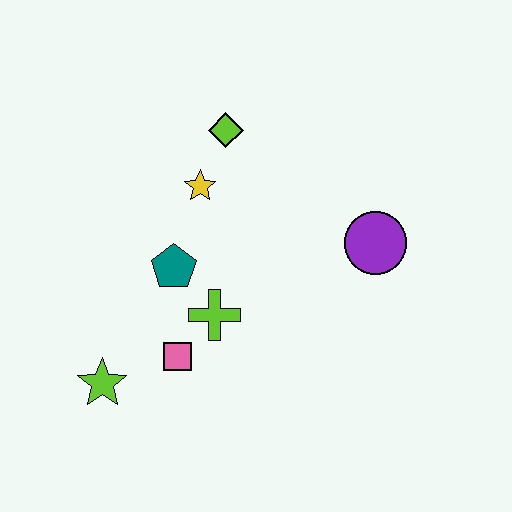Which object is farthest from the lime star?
The purple circle is farthest from the lime star.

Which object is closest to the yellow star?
The lime diamond is closest to the yellow star.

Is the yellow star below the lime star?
No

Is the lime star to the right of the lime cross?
No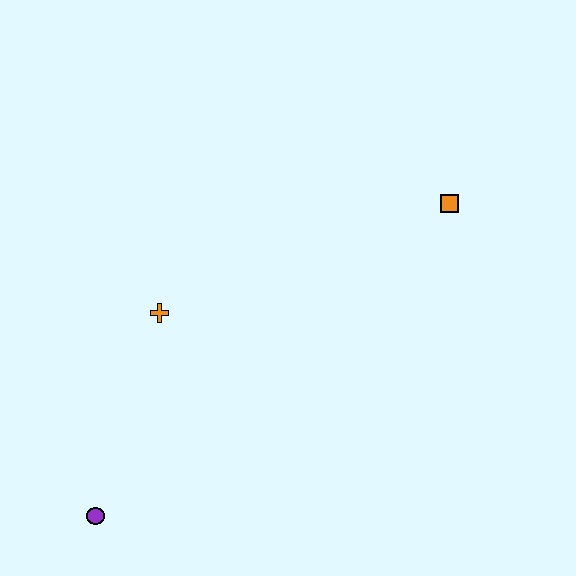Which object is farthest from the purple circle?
The orange square is farthest from the purple circle.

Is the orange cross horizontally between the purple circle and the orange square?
Yes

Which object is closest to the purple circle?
The orange cross is closest to the purple circle.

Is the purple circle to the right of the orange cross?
No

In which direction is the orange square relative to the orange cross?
The orange square is to the right of the orange cross.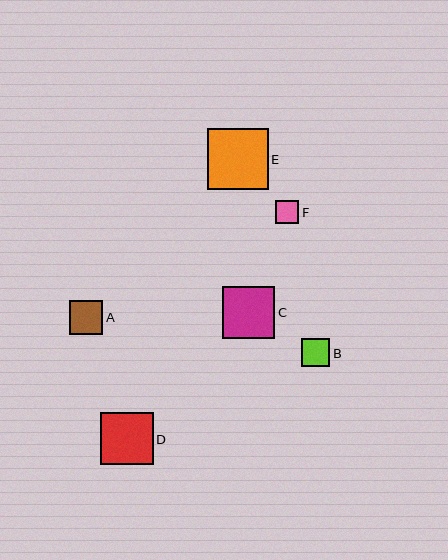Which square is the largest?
Square E is the largest with a size of approximately 61 pixels.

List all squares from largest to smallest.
From largest to smallest: E, D, C, A, B, F.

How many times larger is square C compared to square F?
Square C is approximately 2.2 times the size of square F.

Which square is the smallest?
Square F is the smallest with a size of approximately 24 pixels.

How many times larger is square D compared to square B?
Square D is approximately 1.9 times the size of square B.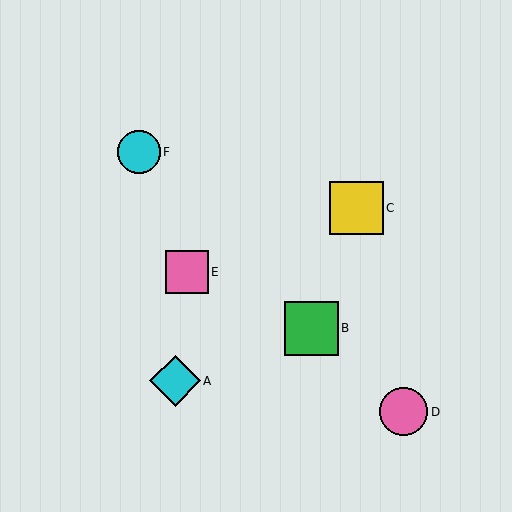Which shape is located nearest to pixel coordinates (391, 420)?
The pink circle (labeled D) at (404, 412) is nearest to that location.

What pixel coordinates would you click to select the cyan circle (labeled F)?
Click at (139, 152) to select the cyan circle F.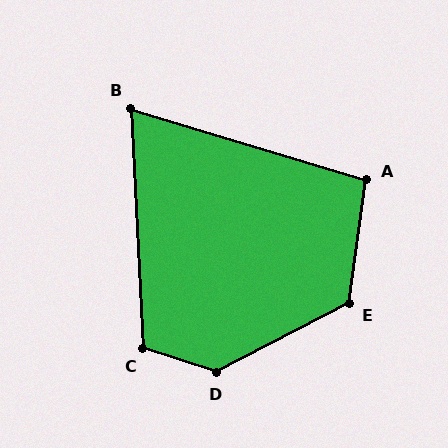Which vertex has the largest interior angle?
D, at approximately 135 degrees.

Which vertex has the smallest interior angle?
B, at approximately 70 degrees.